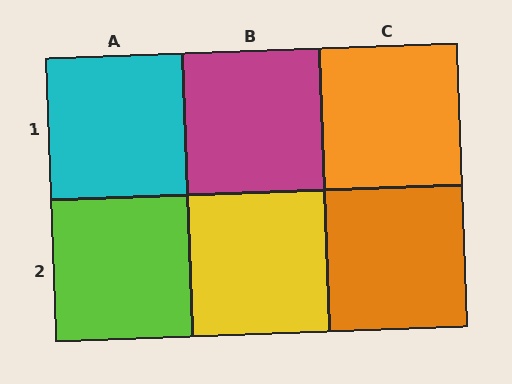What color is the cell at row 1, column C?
Orange.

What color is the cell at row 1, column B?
Magenta.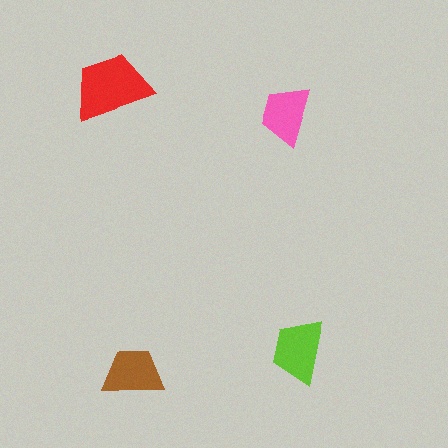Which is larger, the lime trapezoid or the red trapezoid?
The red one.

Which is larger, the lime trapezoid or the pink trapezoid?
The lime one.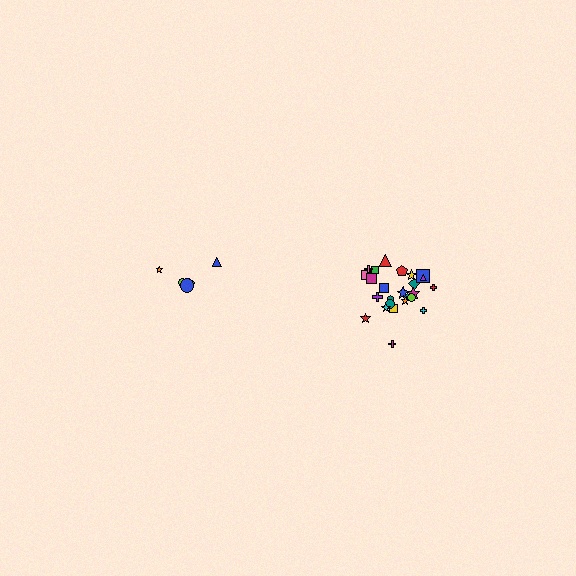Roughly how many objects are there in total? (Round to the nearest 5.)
Roughly 30 objects in total.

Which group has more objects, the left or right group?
The right group.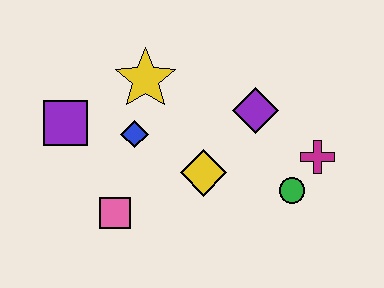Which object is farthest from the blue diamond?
The magenta cross is farthest from the blue diamond.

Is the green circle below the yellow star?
Yes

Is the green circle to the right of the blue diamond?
Yes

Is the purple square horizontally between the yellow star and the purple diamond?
No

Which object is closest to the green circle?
The magenta cross is closest to the green circle.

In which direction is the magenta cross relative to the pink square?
The magenta cross is to the right of the pink square.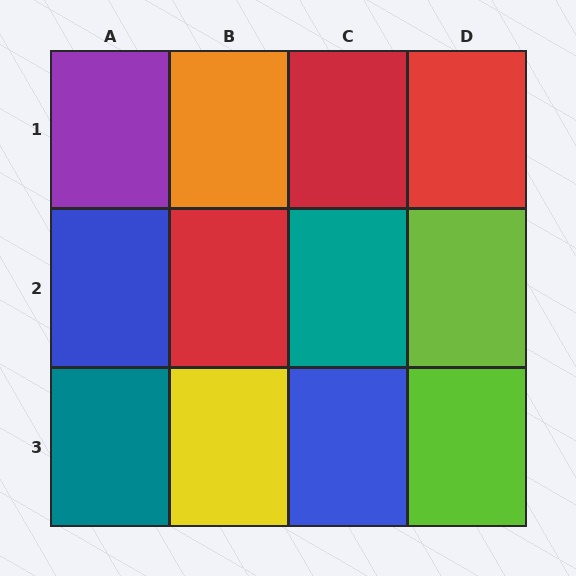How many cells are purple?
1 cell is purple.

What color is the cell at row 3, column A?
Teal.